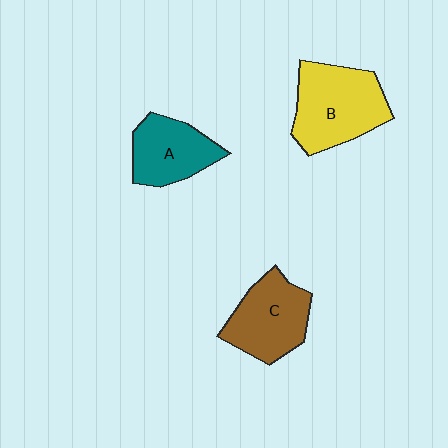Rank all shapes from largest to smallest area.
From largest to smallest: B (yellow), C (brown), A (teal).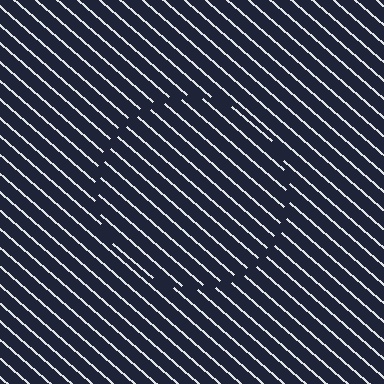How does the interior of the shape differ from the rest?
The interior of the shape contains the same grating, shifted by half a period — the contour is defined by the phase discontinuity where line-ends from the inner and outer gratings abut.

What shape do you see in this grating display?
An illusory circle. The interior of the shape contains the same grating, shifted by half a period — the contour is defined by the phase discontinuity where line-ends from the inner and outer gratings abut.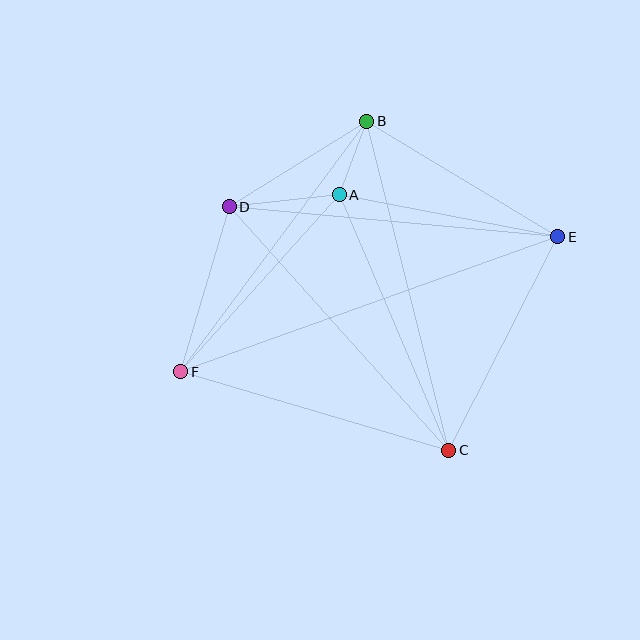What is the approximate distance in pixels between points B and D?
The distance between B and D is approximately 162 pixels.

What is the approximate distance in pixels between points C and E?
The distance between C and E is approximately 239 pixels.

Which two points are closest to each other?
Points A and B are closest to each other.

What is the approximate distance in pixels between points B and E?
The distance between B and E is approximately 223 pixels.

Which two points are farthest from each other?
Points E and F are farthest from each other.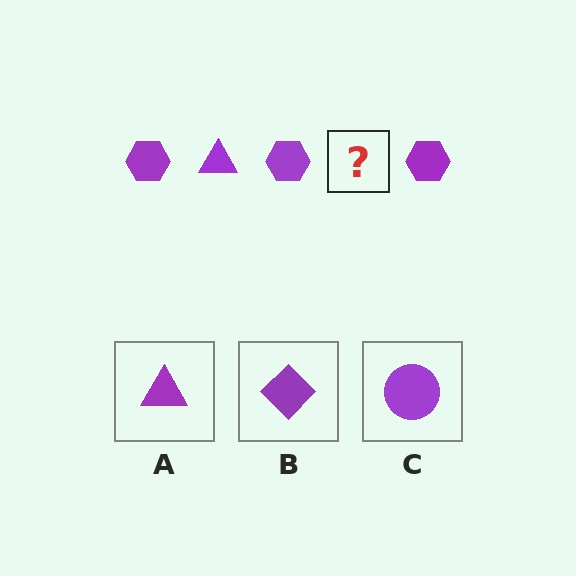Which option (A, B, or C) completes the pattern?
A.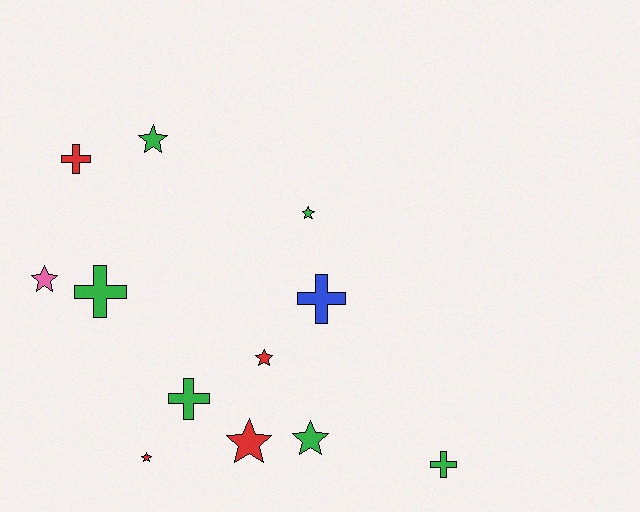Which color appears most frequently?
Green, with 6 objects.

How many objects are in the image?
There are 12 objects.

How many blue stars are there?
There are no blue stars.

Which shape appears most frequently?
Star, with 7 objects.